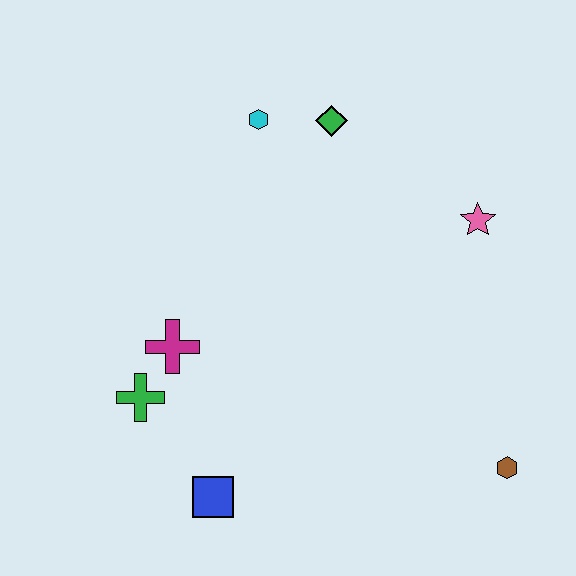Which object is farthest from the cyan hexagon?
The brown hexagon is farthest from the cyan hexagon.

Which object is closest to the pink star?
The green diamond is closest to the pink star.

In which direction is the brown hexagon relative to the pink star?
The brown hexagon is below the pink star.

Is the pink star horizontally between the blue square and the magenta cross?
No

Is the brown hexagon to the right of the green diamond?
Yes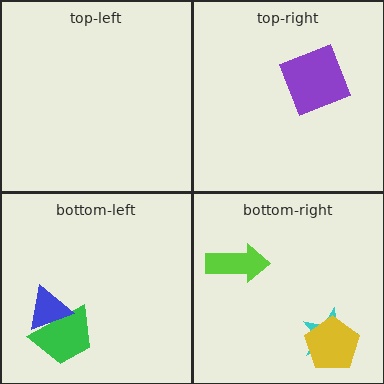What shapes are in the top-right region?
The purple square.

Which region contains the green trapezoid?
The bottom-left region.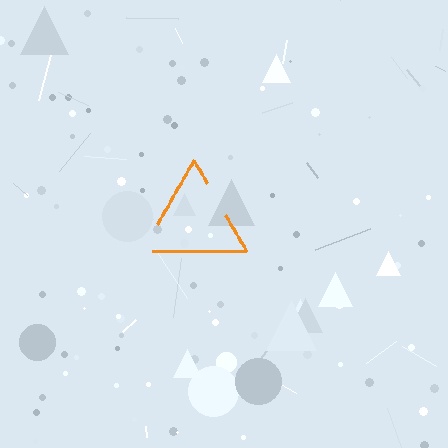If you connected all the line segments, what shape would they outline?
They would outline a triangle.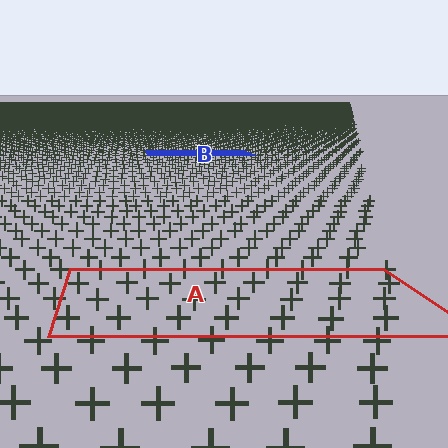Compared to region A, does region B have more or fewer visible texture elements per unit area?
Region B has more texture elements per unit area — they are packed more densely because it is farther away.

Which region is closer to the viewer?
Region A is closer. The texture elements there are larger and more spread out.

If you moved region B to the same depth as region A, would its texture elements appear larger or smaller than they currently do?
They would appear larger. At a closer depth, the same texture elements are projected at a bigger on-screen size.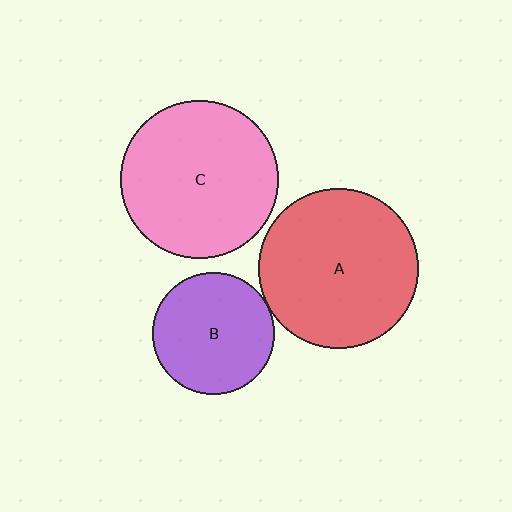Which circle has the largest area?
Circle A (red).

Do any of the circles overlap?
No, none of the circles overlap.